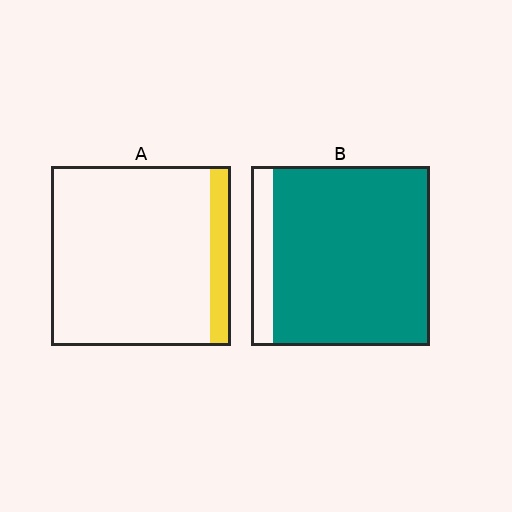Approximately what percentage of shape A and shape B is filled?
A is approximately 10% and B is approximately 90%.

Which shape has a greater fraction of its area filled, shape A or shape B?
Shape B.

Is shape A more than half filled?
No.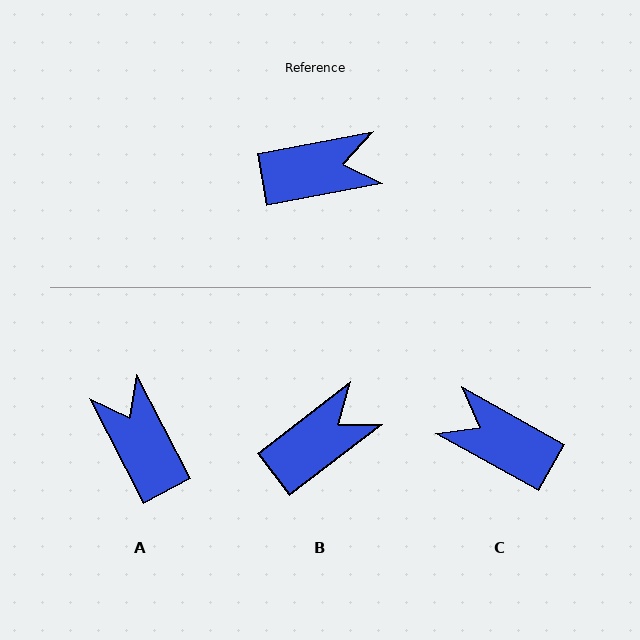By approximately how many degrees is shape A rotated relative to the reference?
Approximately 107 degrees counter-clockwise.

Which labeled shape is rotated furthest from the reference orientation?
C, about 140 degrees away.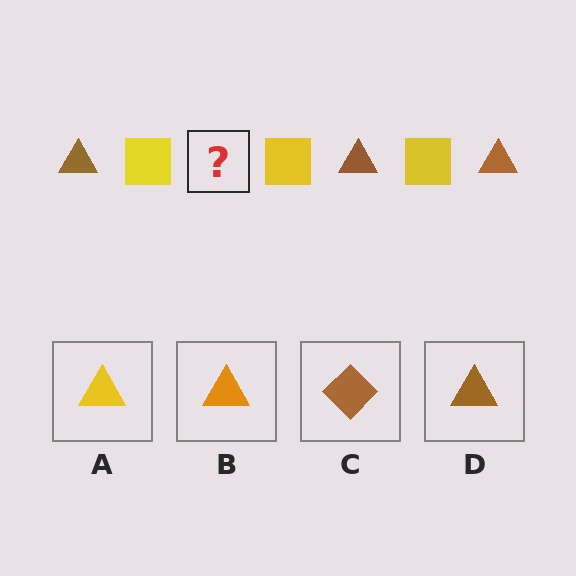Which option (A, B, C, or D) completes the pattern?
D.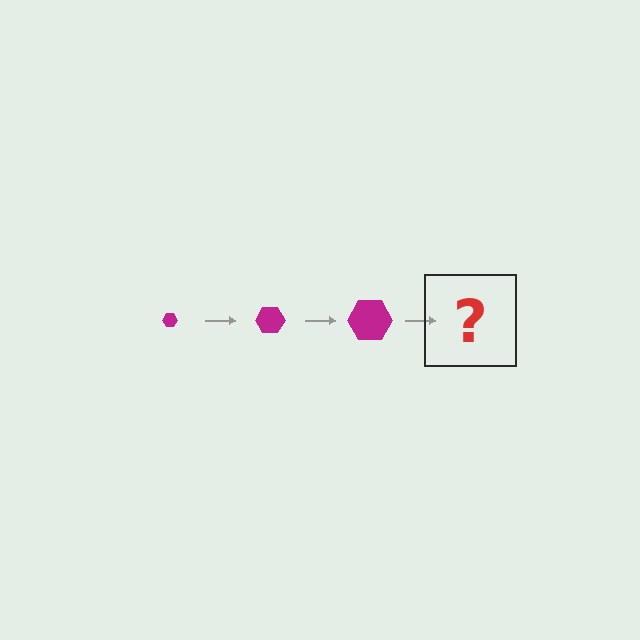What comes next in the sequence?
The next element should be a magenta hexagon, larger than the previous one.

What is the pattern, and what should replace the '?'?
The pattern is that the hexagon gets progressively larger each step. The '?' should be a magenta hexagon, larger than the previous one.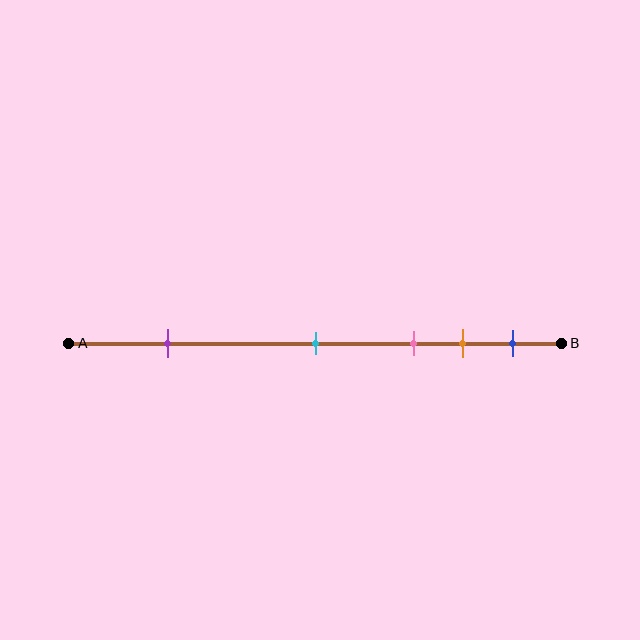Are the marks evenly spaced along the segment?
No, the marks are not evenly spaced.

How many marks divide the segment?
There are 5 marks dividing the segment.